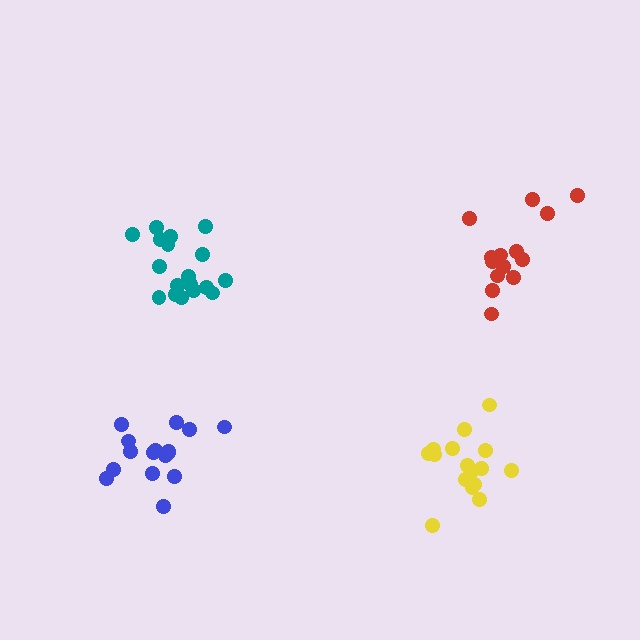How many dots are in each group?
Group 1: 14 dots, Group 2: 16 dots, Group 3: 18 dots, Group 4: 16 dots (64 total).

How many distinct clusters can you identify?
There are 4 distinct clusters.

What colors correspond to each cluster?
The clusters are colored: red, blue, teal, yellow.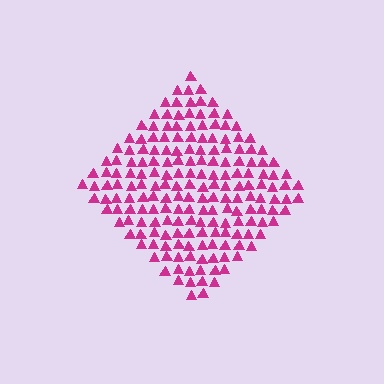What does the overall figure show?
The overall figure shows a diamond.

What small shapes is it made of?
It is made of small triangles.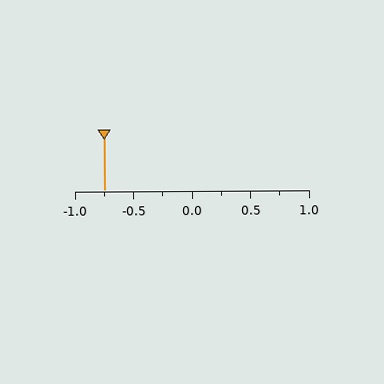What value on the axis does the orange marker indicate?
The marker indicates approximately -0.75.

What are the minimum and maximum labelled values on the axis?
The axis runs from -1.0 to 1.0.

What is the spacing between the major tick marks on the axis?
The major ticks are spaced 0.5 apart.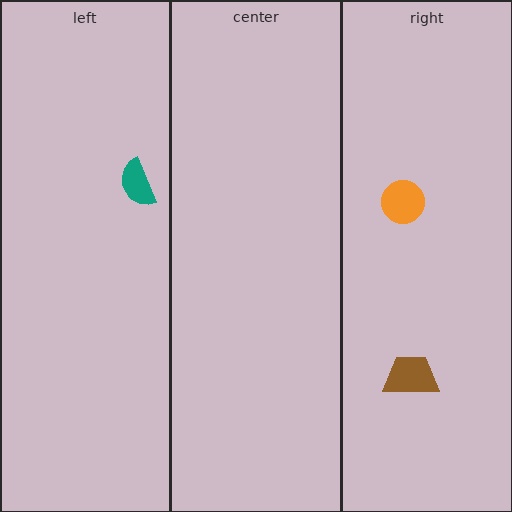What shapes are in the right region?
The orange circle, the brown trapezoid.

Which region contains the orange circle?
The right region.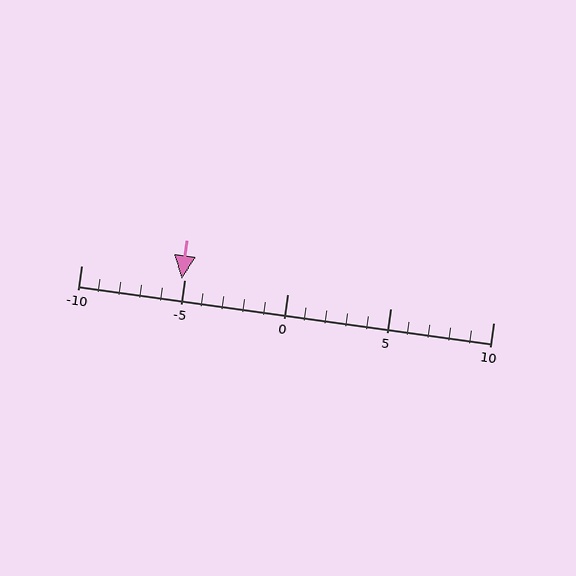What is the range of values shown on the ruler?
The ruler shows values from -10 to 10.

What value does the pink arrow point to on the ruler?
The pink arrow points to approximately -5.